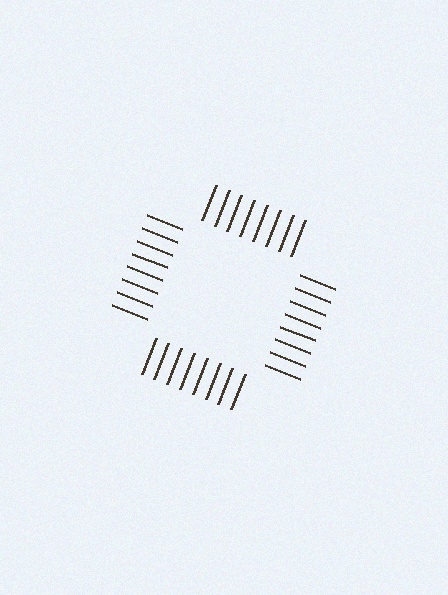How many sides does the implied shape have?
4 sides — the line-ends trace a square.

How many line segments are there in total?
32 — 8 along each of the 4 edges.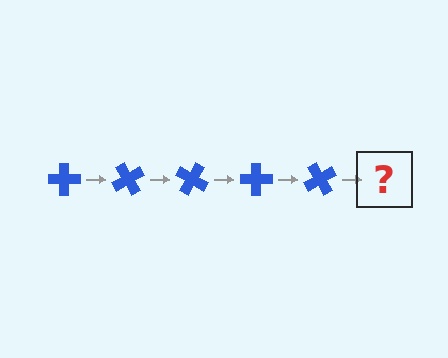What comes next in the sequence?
The next element should be a blue cross rotated 300 degrees.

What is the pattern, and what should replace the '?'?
The pattern is that the cross rotates 60 degrees each step. The '?' should be a blue cross rotated 300 degrees.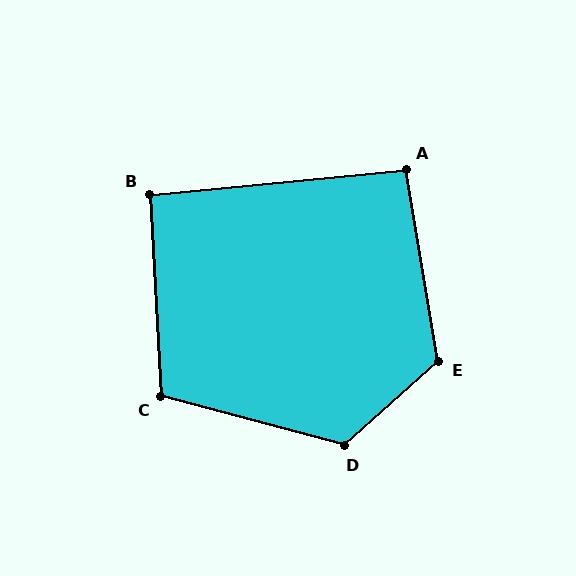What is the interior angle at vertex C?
Approximately 108 degrees (obtuse).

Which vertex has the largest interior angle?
D, at approximately 123 degrees.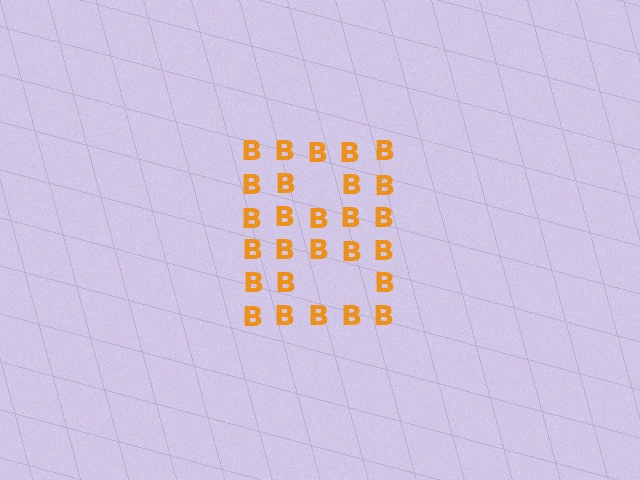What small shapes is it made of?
It is made of small letter B's.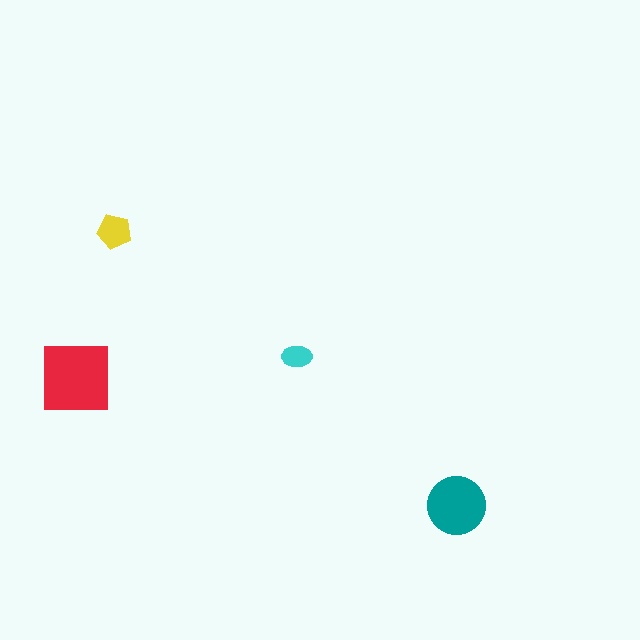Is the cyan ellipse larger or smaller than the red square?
Smaller.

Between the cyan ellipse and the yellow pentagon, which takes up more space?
The yellow pentagon.